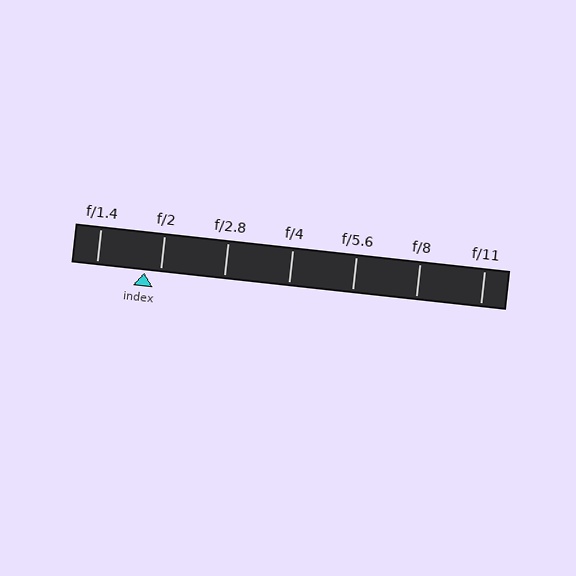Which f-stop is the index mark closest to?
The index mark is closest to f/2.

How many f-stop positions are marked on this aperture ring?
There are 7 f-stop positions marked.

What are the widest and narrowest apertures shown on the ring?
The widest aperture shown is f/1.4 and the narrowest is f/11.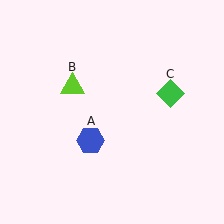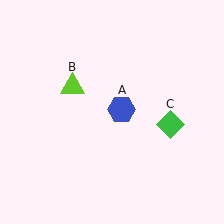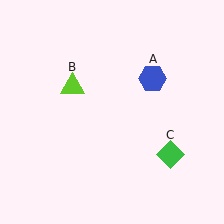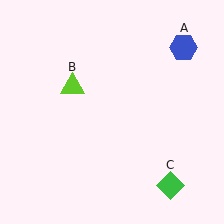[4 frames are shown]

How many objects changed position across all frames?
2 objects changed position: blue hexagon (object A), green diamond (object C).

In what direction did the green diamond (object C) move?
The green diamond (object C) moved down.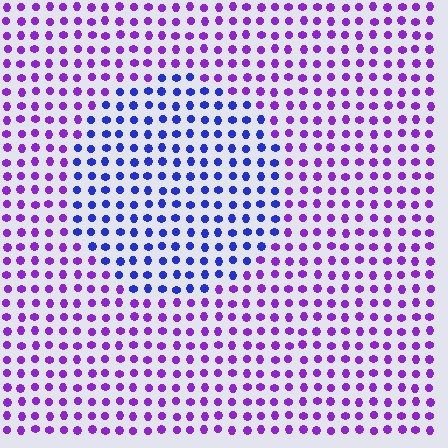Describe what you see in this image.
The image is filled with small purple elements in a uniform arrangement. A circle-shaped region is visible where the elements are tinted to a slightly different hue, forming a subtle color boundary.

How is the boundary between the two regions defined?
The boundary is defined purely by a slight shift in hue (about 43 degrees). Spacing, size, and orientation are identical on both sides.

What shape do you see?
I see a circle.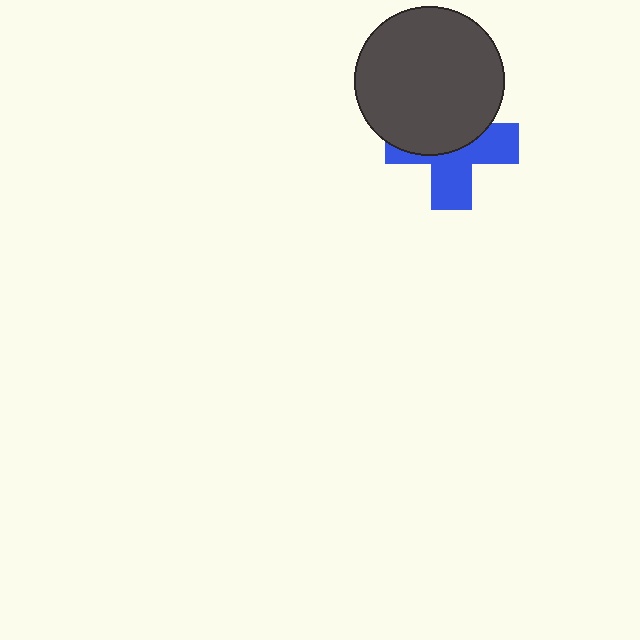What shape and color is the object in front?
The object in front is a dark gray circle.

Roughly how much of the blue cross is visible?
About half of it is visible (roughly 51%).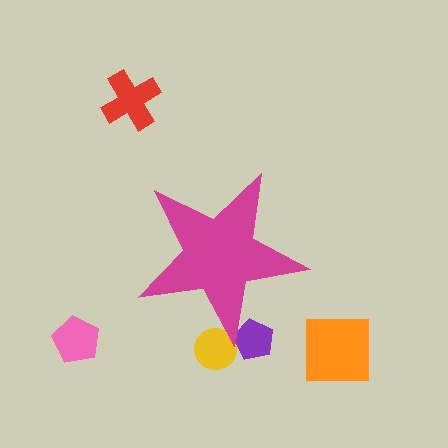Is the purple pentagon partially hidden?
Yes, the purple pentagon is partially hidden behind the magenta star.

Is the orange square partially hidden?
No, the orange square is fully visible.